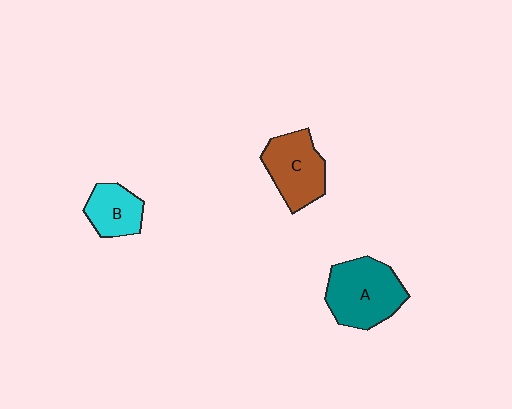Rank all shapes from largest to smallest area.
From largest to smallest: A (teal), C (brown), B (cyan).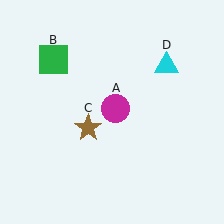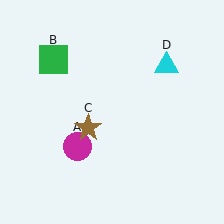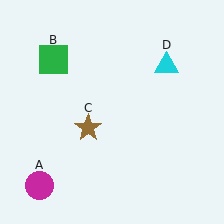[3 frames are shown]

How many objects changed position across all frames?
1 object changed position: magenta circle (object A).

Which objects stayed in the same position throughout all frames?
Green square (object B) and brown star (object C) and cyan triangle (object D) remained stationary.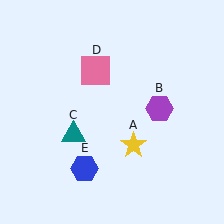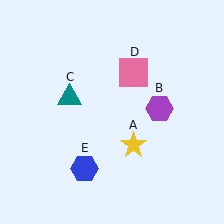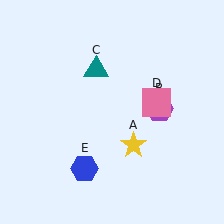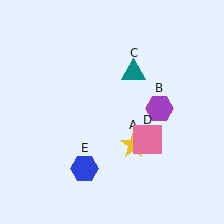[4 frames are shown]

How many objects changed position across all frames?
2 objects changed position: teal triangle (object C), pink square (object D).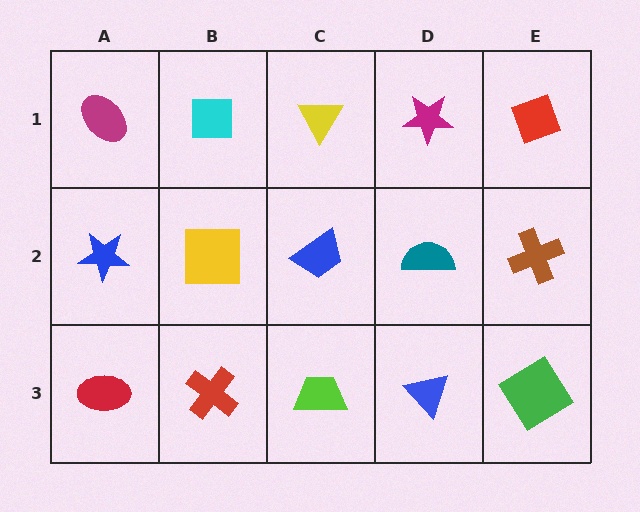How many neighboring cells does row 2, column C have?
4.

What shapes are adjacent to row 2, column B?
A cyan square (row 1, column B), a red cross (row 3, column B), a blue star (row 2, column A), a blue trapezoid (row 2, column C).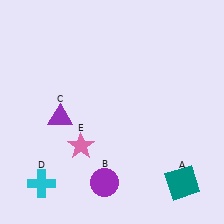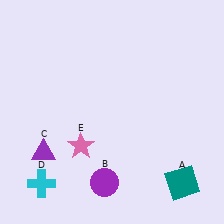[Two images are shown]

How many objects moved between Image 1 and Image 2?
1 object moved between the two images.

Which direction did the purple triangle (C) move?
The purple triangle (C) moved down.